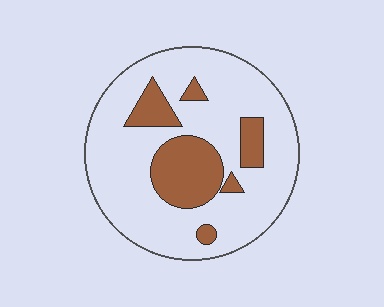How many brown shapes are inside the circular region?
6.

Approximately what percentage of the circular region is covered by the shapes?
Approximately 20%.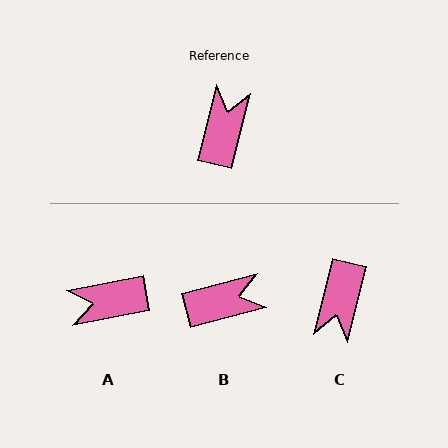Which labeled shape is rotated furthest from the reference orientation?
C, about 180 degrees away.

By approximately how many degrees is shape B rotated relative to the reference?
Approximately 60 degrees clockwise.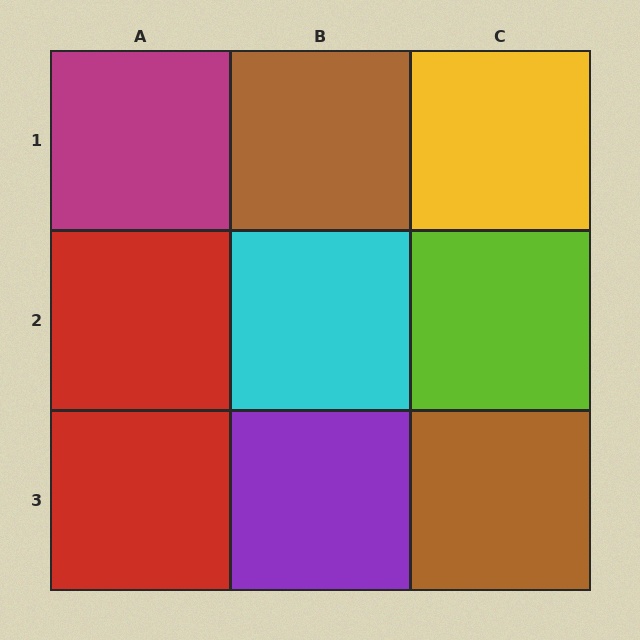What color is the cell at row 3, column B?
Purple.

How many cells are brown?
2 cells are brown.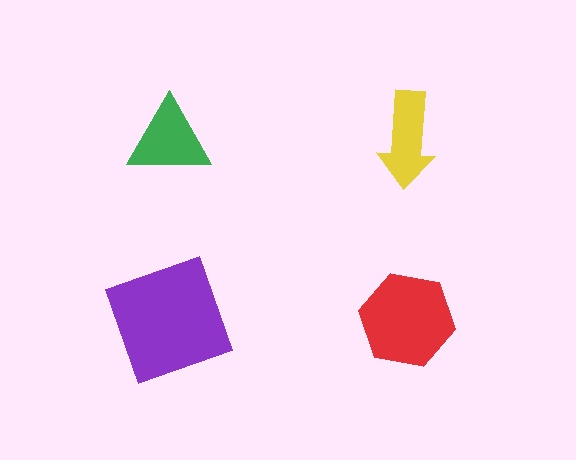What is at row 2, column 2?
A red hexagon.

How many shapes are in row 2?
2 shapes.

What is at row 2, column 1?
A purple square.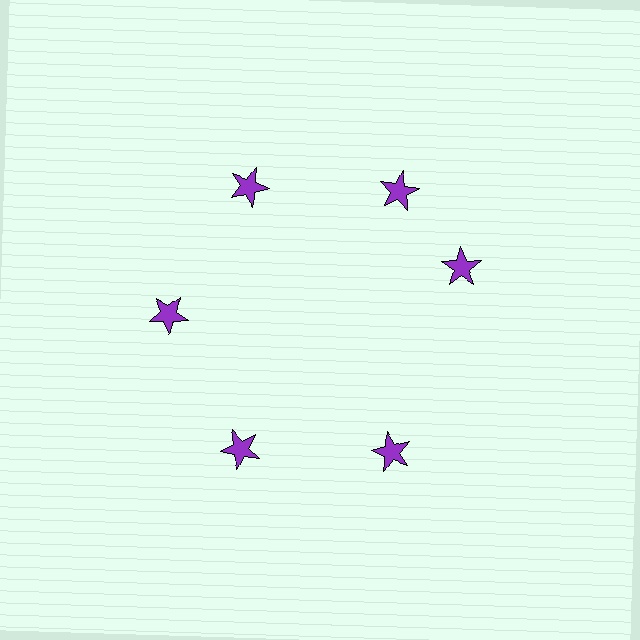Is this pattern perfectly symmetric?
No. The 6 purple stars are arranged in a ring, but one element near the 3 o'clock position is rotated out of alignment along the ring, breaking the 6-fold rotational symmetry.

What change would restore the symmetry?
The symmetry would be restored by rotating it back into even spacing with its neighbors so that all 6 stars sit at equal angles and equal distance from the center.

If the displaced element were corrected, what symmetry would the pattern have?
It would have 6-fold rotational symmetry — the pattern would map onto itself every 60 degrees.